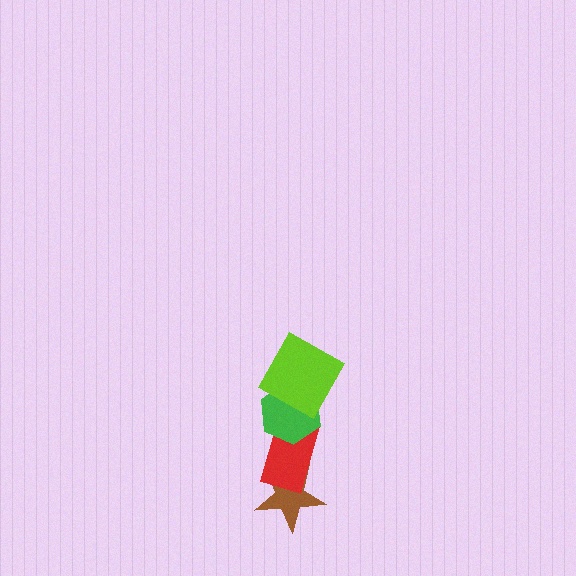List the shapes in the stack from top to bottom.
From top to bottom: the lime square, the green hexagon, the red rectangle, the brown star.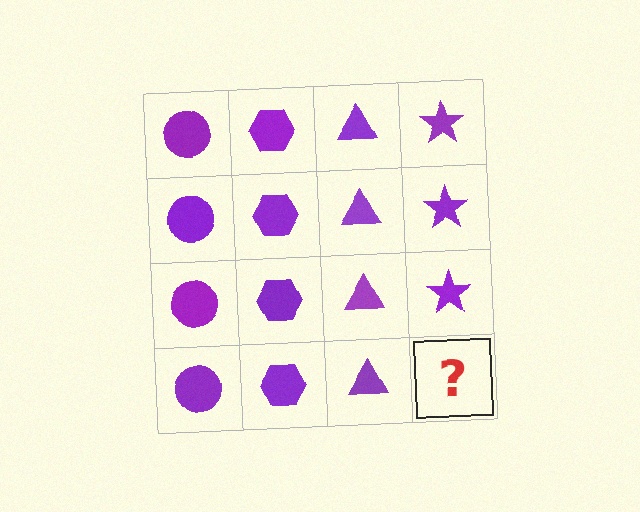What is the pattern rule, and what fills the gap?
The rule is that each column has a consistent shape. The gap should be filled with a purple star.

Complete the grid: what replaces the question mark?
The question mark should be replaced with a purple star.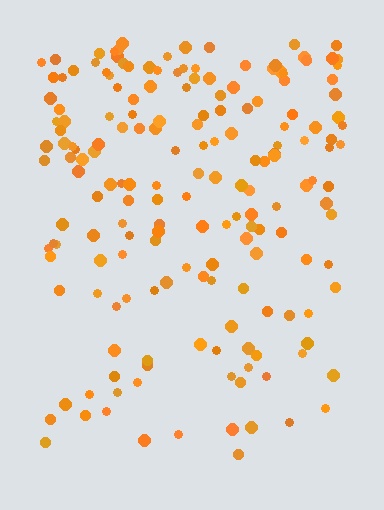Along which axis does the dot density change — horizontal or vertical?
Vertical.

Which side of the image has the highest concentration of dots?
The top.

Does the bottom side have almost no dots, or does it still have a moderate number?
Still a moderate number, just noticeably fewer than the top.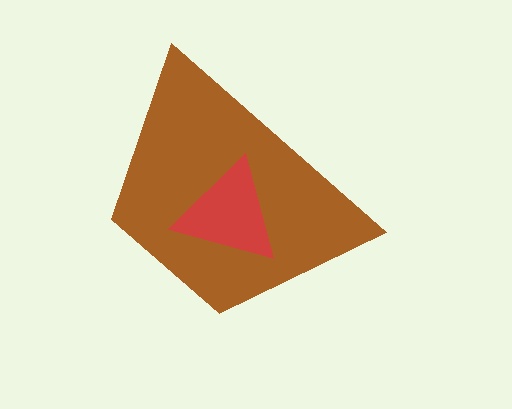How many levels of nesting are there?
2.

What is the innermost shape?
The red triangle.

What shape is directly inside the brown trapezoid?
The red triangle.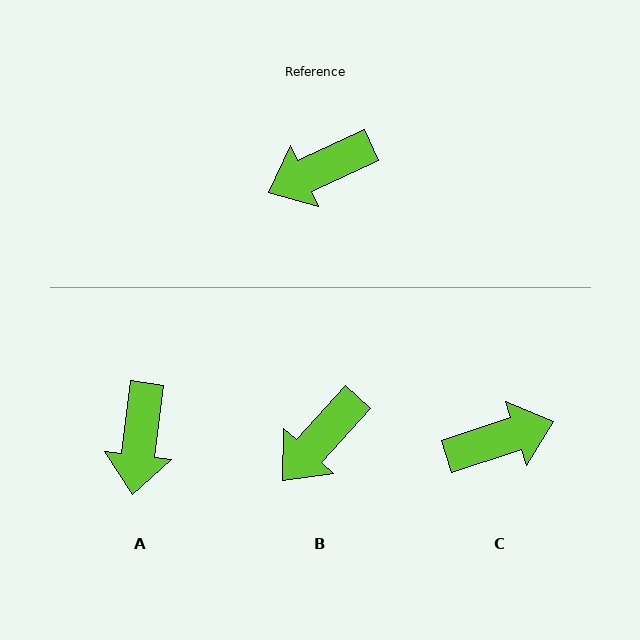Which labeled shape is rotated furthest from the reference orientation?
C, about 173 degrees away.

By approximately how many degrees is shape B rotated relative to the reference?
Approximately 23 degrees counter-clockwise.